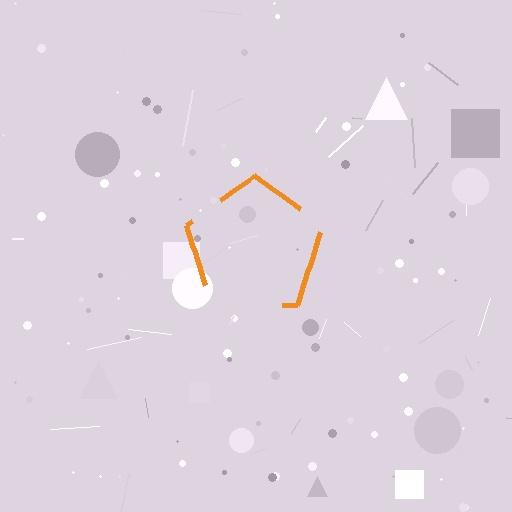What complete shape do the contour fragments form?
The contour fragments form a pentagon.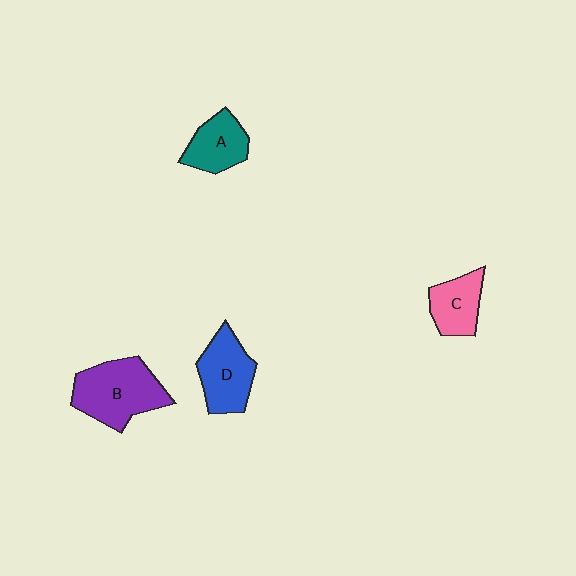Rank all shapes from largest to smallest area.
From largest to smallest: B (purple), D (blue), A (teal), C (pink).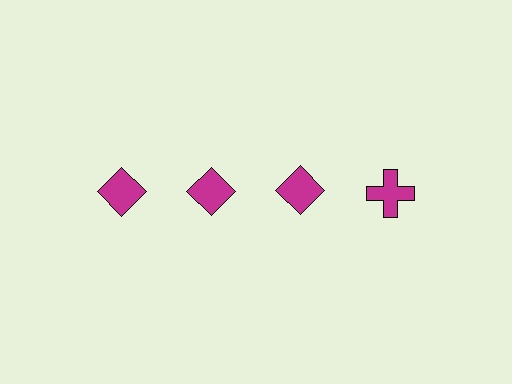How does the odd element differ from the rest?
It has a different shape: cross instead of diamond.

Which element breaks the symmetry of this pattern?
The magenta cross in the top row, second from right column breaks the symmetry. All other shapes are magenta diamonds.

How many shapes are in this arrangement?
There are 4 shapes arranged in a grid pattern.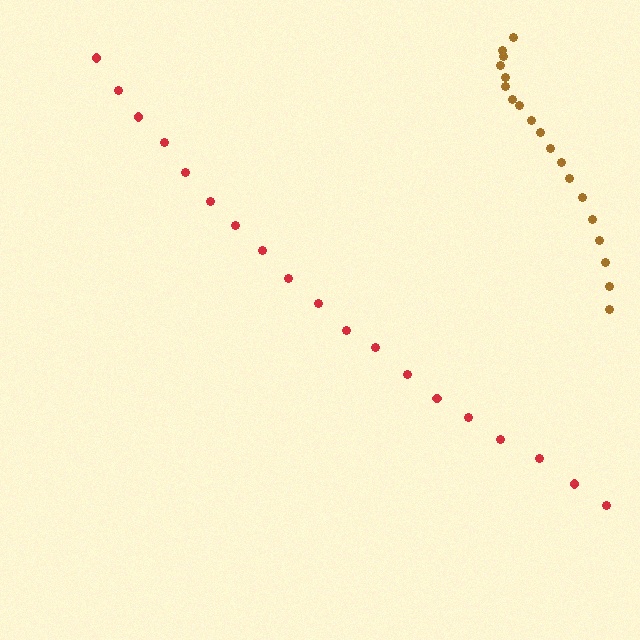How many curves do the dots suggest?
There are 2 distinct paths.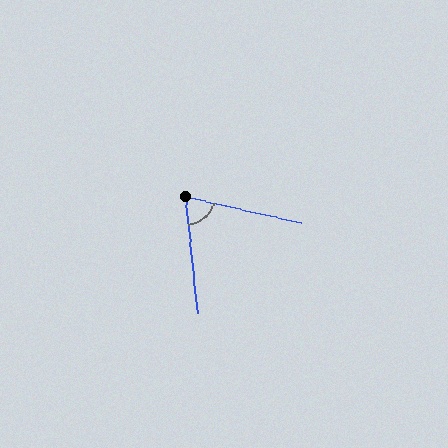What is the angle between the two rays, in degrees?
Approximately 72 degrees.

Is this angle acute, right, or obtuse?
It is acute.